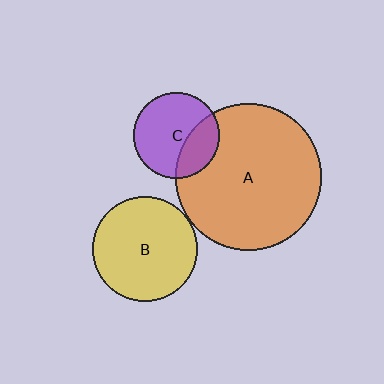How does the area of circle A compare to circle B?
Approximately 1.9 times.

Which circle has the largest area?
Circle A (orange).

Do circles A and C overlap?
Yes.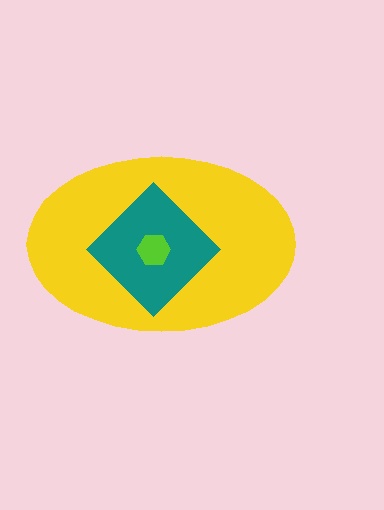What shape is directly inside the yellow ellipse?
The teal diamond.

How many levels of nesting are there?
3.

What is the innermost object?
The lime hexagon.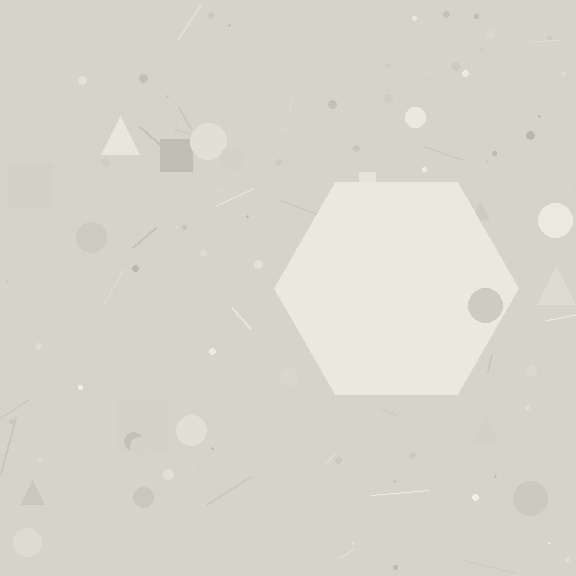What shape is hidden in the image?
A hexagon is hidden in the image.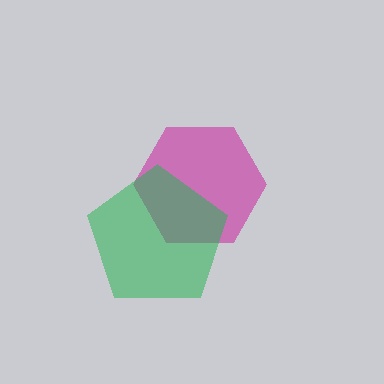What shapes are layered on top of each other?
The layered shapes are: a magenta hexagon, a green pentagon.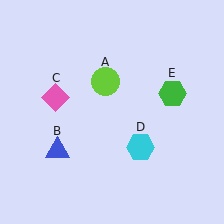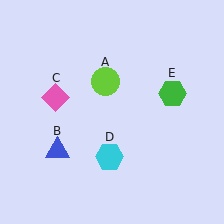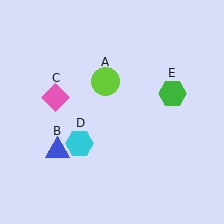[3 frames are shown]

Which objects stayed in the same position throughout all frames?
Lime circle (object A) and blue triangle (object B) and pink diamond (object C) and green hexagon (object E) remained stationary.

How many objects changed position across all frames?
1 object changed position: cyan hexagon (object D).